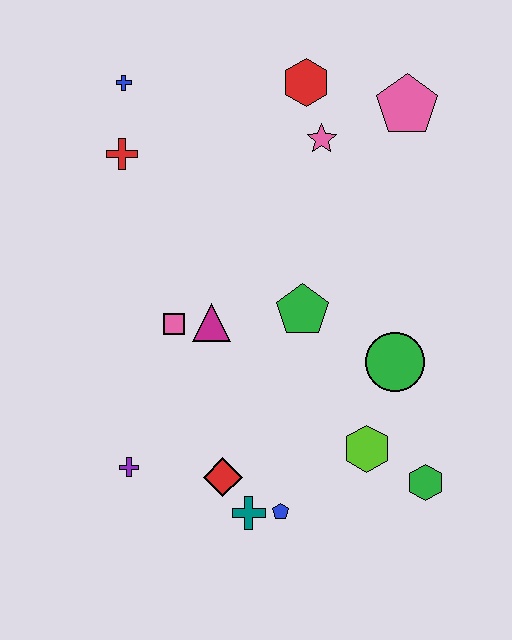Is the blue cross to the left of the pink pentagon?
Yes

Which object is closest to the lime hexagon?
The green hexagon is closest to the lime hexagon.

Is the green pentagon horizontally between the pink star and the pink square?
Yes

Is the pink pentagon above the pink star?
Yes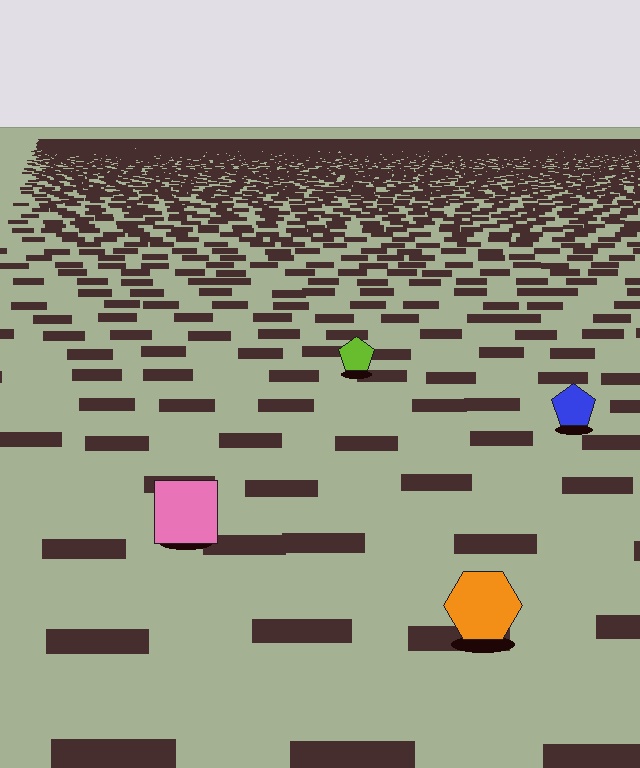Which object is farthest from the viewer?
The lime pentagon is farthest from the viewer. It appears smaller and the ground texture around it is denser.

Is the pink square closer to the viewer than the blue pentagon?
Yes. The pink square is closer — you can tell from the texture gradient: the ground texture is coarser near it.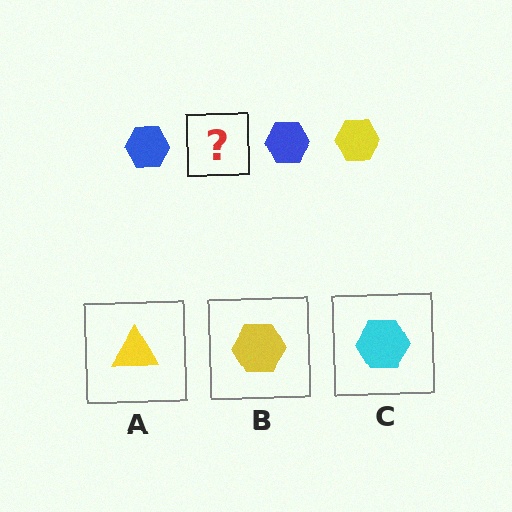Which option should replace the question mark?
Option B.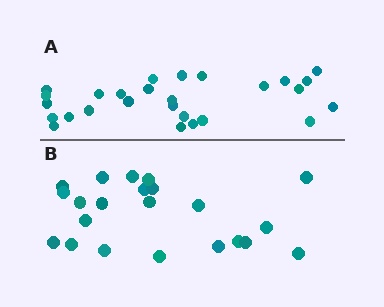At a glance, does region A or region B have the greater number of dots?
Region A (the top region) has more dots.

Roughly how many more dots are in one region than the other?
Region A has about 5 more dots than region B.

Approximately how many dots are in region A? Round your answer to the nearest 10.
About 30 dots. (The exact count is 27, which rounds to 30.)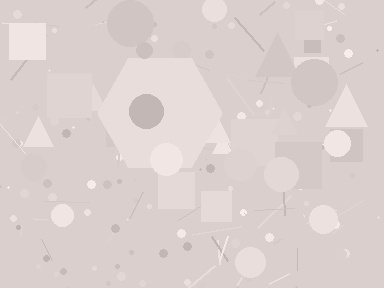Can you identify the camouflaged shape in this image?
The camouflaged shape is a hexagon.